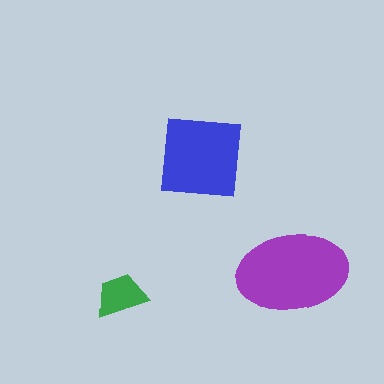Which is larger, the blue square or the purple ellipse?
The purple ellipse.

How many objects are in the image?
There are 3 objects in the image.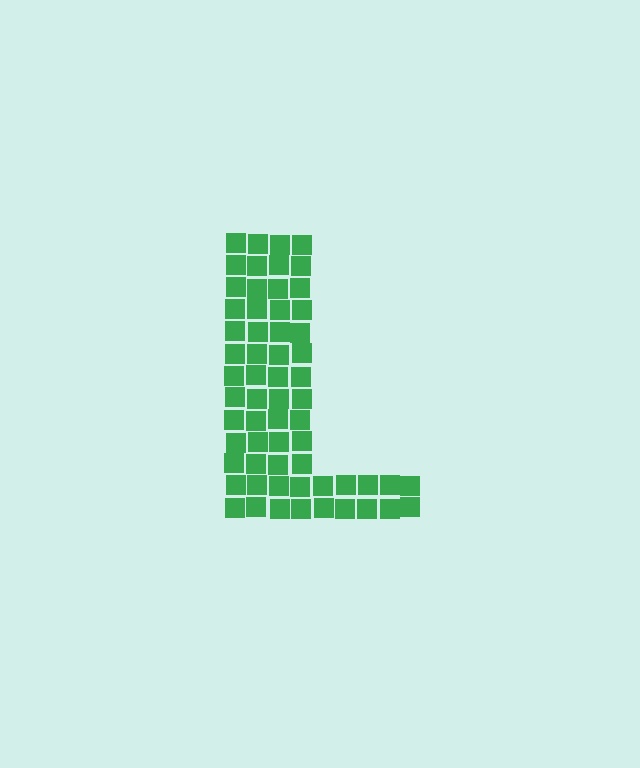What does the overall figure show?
The overall figure shows the letter L.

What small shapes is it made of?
It is made of small squares.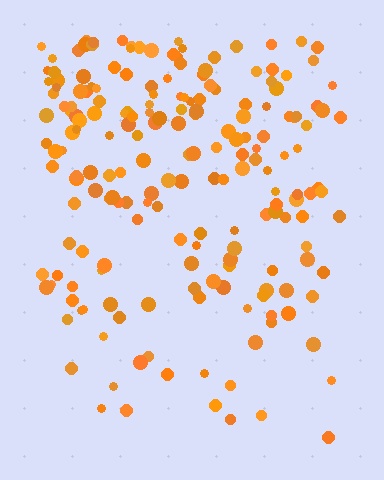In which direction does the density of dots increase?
From bottom to top, with the top side densest.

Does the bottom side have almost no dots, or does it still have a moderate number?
Still a moderate number, just noticeably fewer than the top.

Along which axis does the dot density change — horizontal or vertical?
Vertical.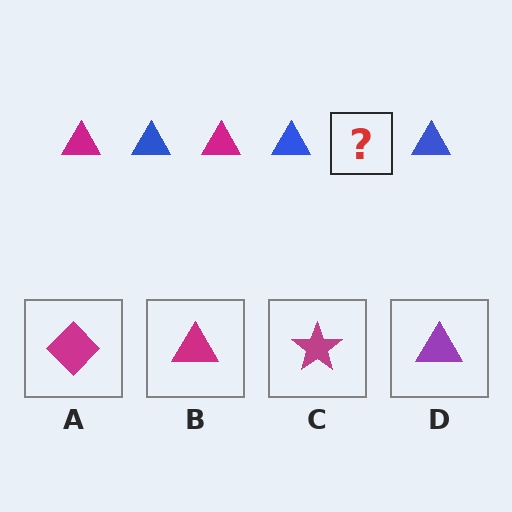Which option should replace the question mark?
Option B.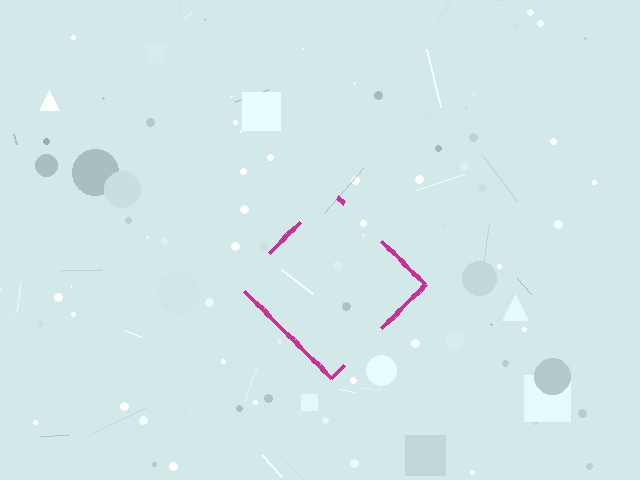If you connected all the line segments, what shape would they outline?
They would outline a diamond.